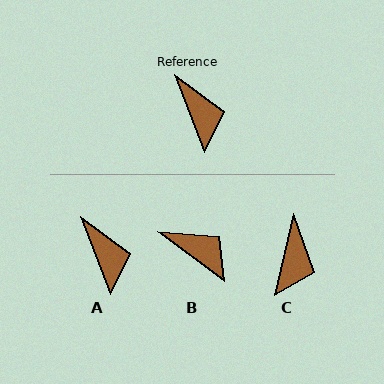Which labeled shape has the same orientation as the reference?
A.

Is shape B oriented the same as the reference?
No, it is off by about 32 degrees.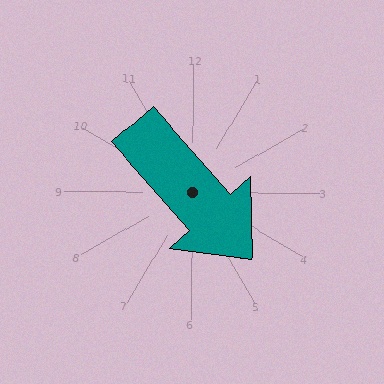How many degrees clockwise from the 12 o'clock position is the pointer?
Approximately 138 degrees.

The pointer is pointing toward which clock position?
Roughly 5 o'clock.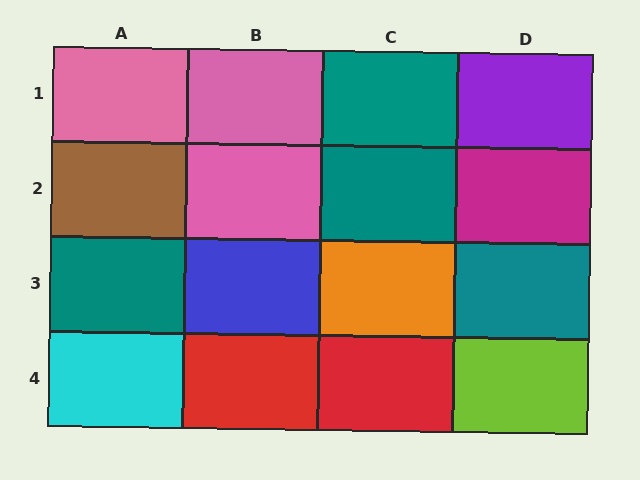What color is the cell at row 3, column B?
Blue.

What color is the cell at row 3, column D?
Teal.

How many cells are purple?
1 cell is purple.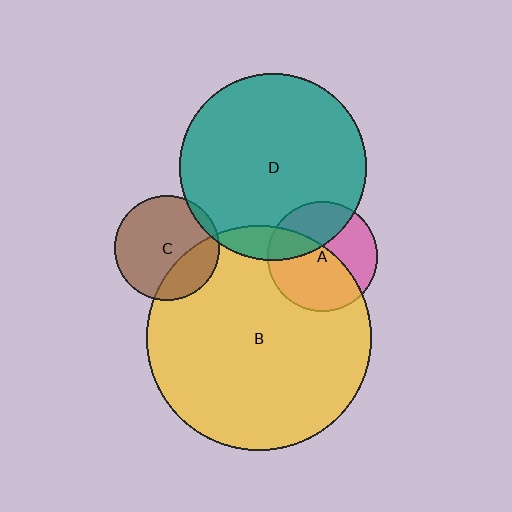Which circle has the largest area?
Circle B (yellow).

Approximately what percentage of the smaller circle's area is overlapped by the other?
Approximately 10%.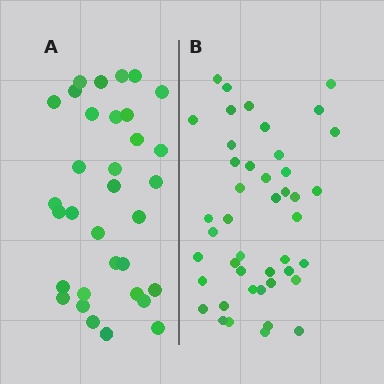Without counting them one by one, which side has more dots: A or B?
Region B (the right region) has more dots.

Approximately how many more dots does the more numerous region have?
Region B has roughly 12 or so more dots than region A.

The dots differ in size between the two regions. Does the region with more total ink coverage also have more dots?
No. Region A has more total ink coverage because its dots are larger, but region B actually contains more individual dots. Total area can be misleading — the number of items is what matters here.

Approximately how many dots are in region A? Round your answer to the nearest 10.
About 30 dots. (The exact count is 33, which rounds to 30.)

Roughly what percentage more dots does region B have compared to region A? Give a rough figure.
About 35% more.